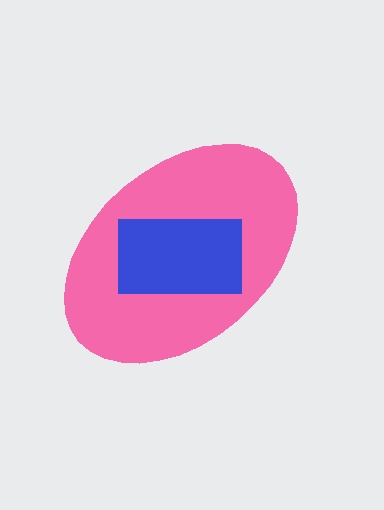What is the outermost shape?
The pink ellipse.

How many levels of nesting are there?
2.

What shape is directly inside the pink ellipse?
The blue rectangle.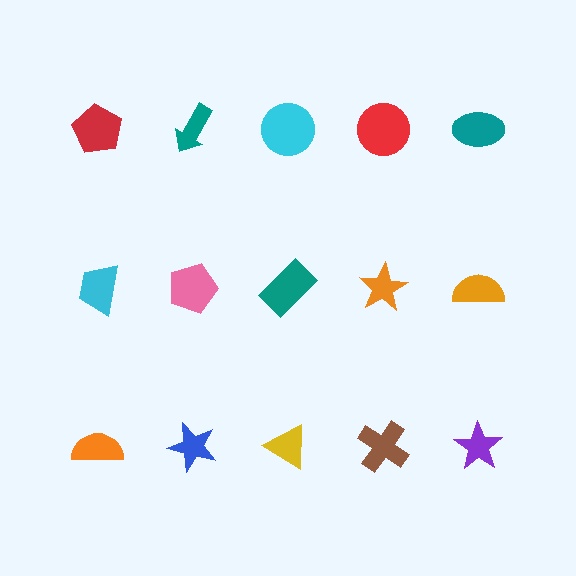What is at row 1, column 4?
A red circle.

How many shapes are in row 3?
5 shapes.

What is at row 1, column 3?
A cyan circle.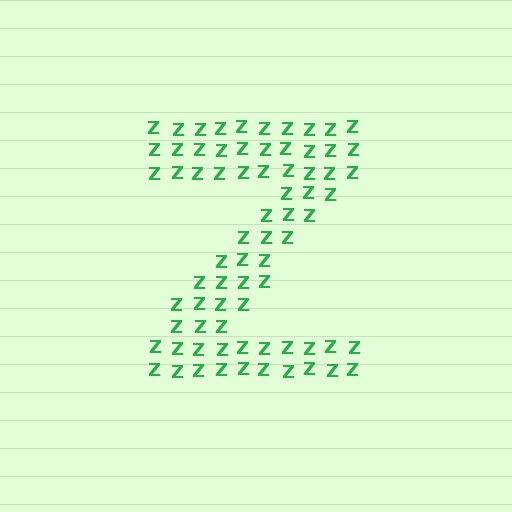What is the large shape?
The large shape is the letter Z.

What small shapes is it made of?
It is made of small letter Z's.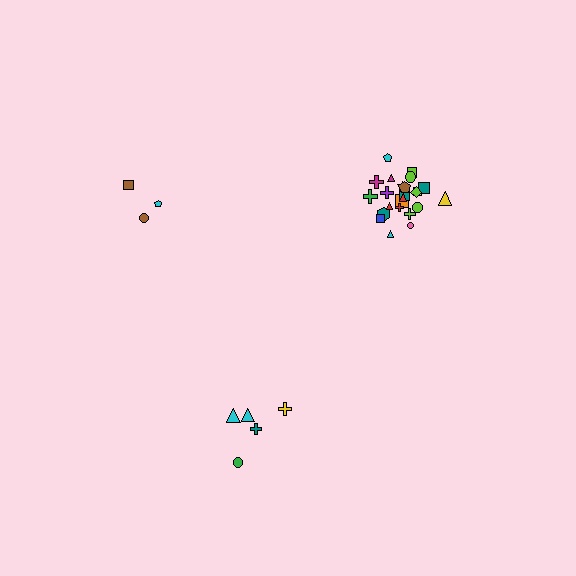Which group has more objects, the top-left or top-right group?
The top-right group.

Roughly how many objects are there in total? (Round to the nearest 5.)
Roughly 35 objects in total.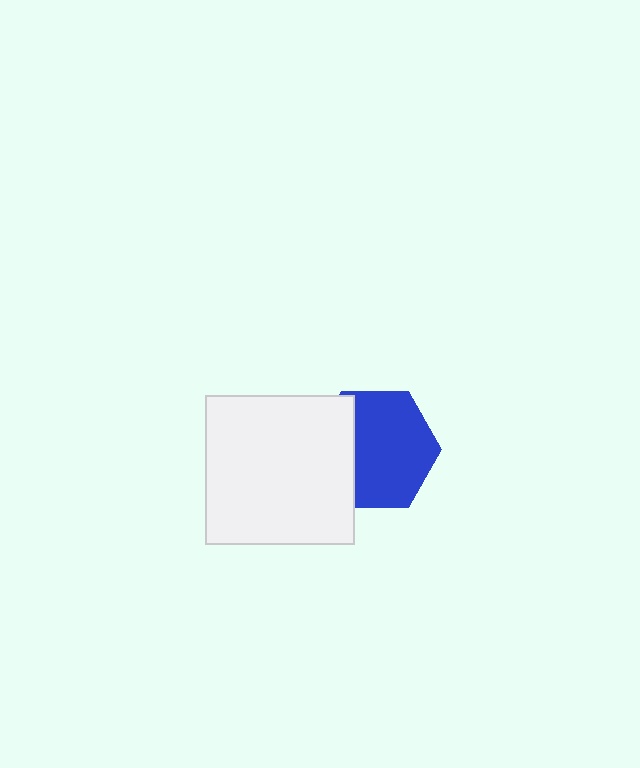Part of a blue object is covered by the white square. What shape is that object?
It is a hexagon.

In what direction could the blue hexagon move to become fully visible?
The blue hexagon could move right. That would shift it out from behind the white square entirely.